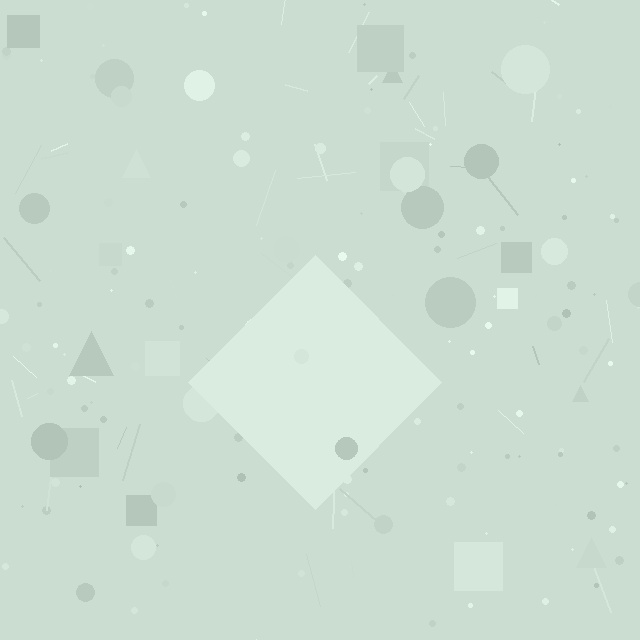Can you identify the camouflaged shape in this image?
The camouflaged shape is a diamond.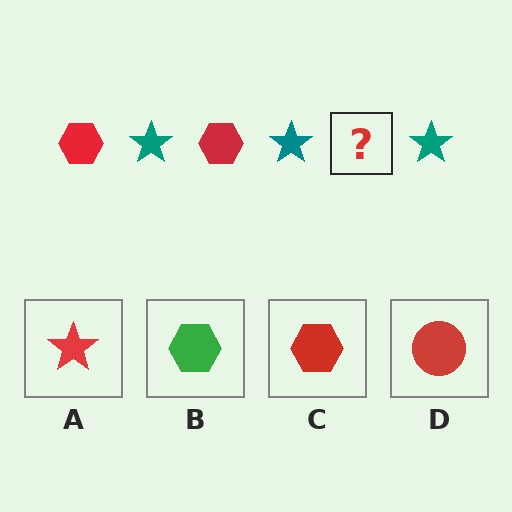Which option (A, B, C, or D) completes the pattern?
C.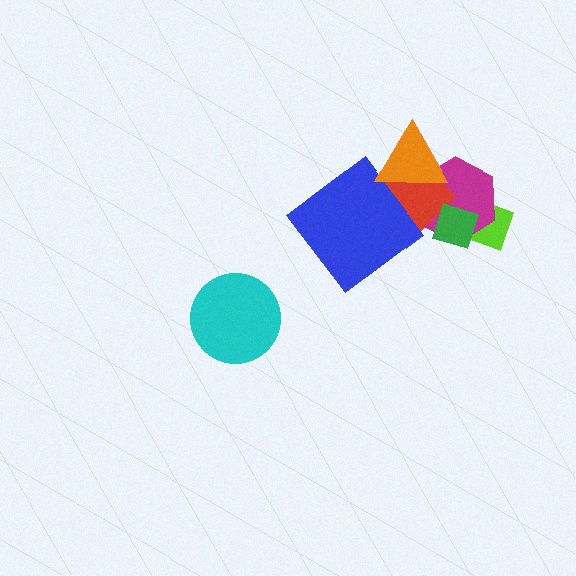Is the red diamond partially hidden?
Yes, it is partially covered by another shape.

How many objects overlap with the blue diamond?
1 object overlaps with the blue diamond.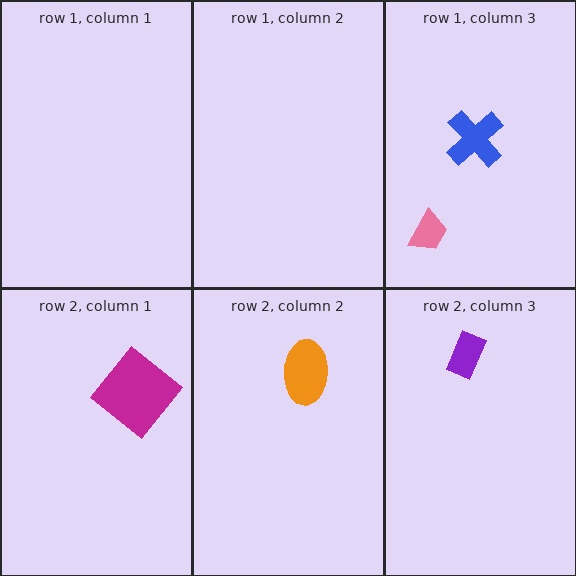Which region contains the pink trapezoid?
The row 1, column 3 region.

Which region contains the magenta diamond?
The row 2, column 1 region.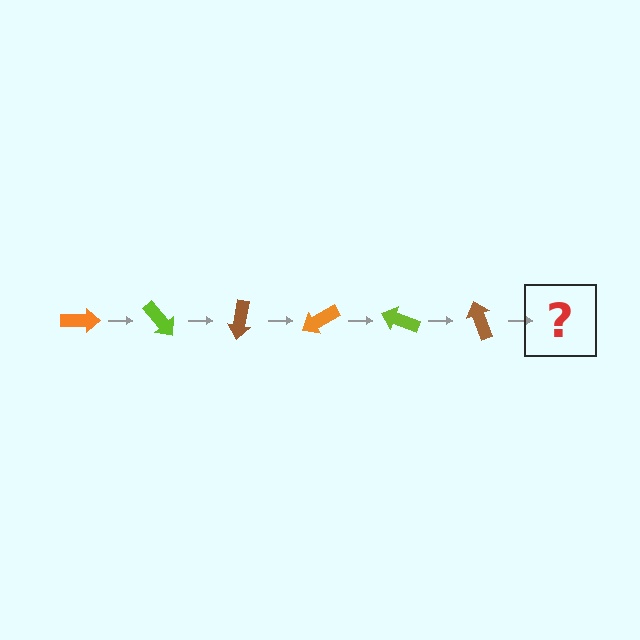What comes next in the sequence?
The next element should be an orange arrow, rotated 300 degrees from the start.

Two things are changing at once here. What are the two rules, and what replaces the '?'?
The two rules are that it rotates 50 degrees each step and the color cycles through orange, lime, and brown. The '?' should be an orange arrow, rotated 300 degrees from the start.